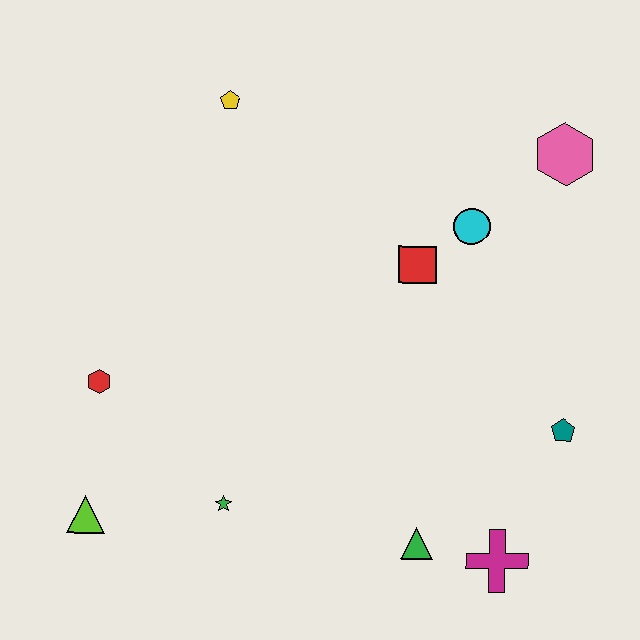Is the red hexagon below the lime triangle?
No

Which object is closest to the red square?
The cyan circle is closest to the red square.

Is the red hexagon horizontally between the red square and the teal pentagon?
No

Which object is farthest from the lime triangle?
The pink hexagon is farthest from the lime triangle.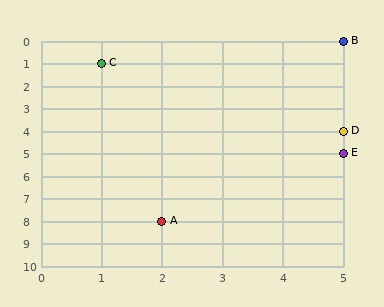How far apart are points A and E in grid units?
Points A and E are 3 columns and 3 rows apart (about 4.2 grid units diagonally).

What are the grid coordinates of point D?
Point D is at grid coordinates (5, 4).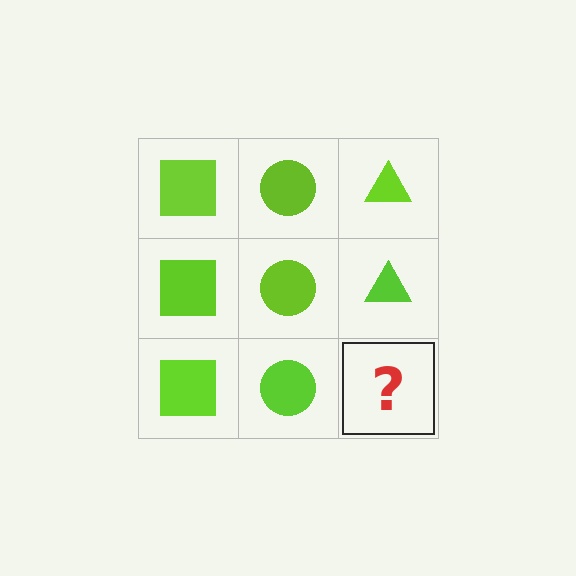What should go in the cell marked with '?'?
The missing cell should contain a lime triangle.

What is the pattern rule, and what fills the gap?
The rule is that each column has a consistent shape. The gap should be filled with a lime triangle.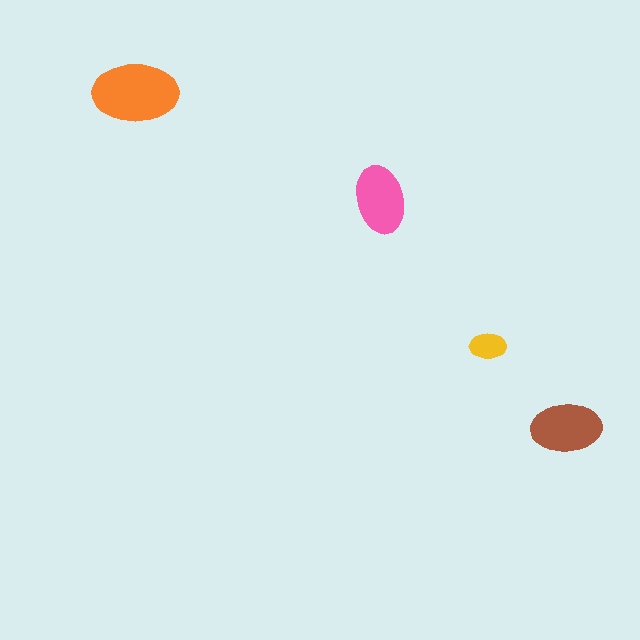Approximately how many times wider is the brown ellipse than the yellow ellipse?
About 2 times wider.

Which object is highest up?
The orange ellipse is topmost.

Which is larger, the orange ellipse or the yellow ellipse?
The orange one.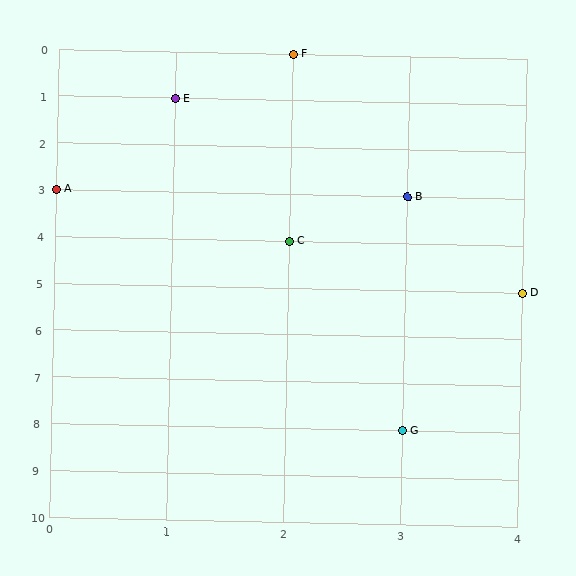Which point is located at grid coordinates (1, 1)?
Point E is at (1, 1).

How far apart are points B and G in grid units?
Points B and G are 5 rows apart.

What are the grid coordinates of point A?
Point A is at grid coordinates (0, 3).